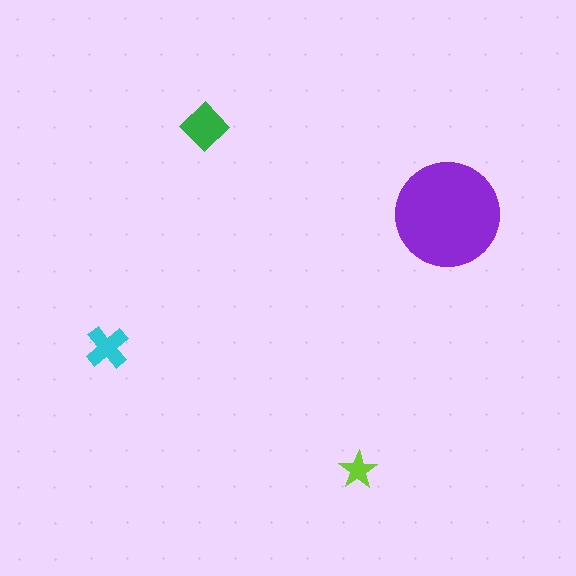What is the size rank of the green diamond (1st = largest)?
2nd.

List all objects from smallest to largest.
The lime star, the cyan cross, the green diamond, the purple circle.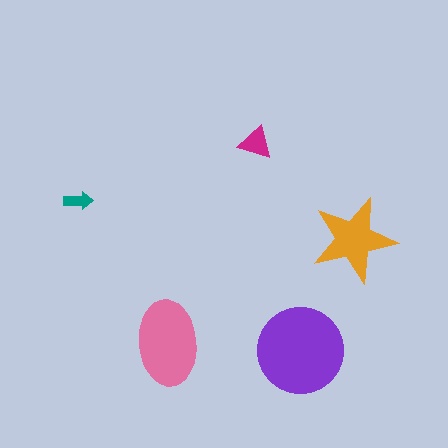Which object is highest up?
The magenta triangle is topmost.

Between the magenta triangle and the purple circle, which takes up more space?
The purple circle.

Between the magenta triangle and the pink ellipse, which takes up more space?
The pink ellipse.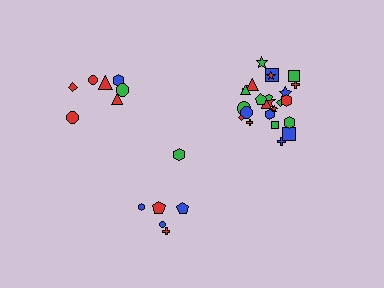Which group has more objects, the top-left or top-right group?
The top-right group.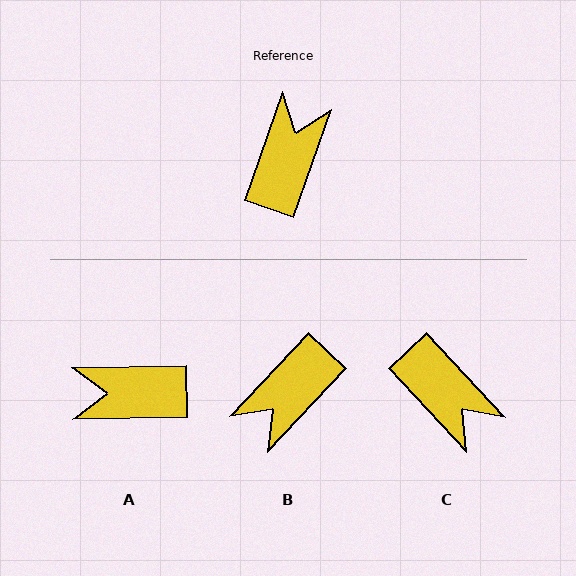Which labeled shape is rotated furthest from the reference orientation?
B, about 156 degrees away.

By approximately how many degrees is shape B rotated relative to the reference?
Approximately 156 degrees counter-clockwise.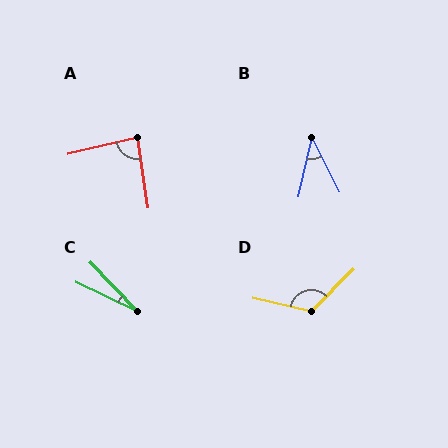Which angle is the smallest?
C, at approximately 21 degrees.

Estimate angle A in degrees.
Approximately 85 degrees.